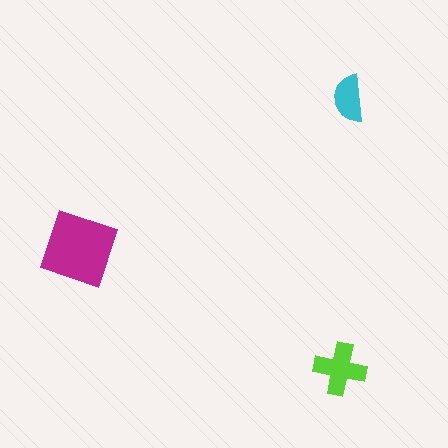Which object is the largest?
The magenta diamond.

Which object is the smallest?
The cyan semicircle.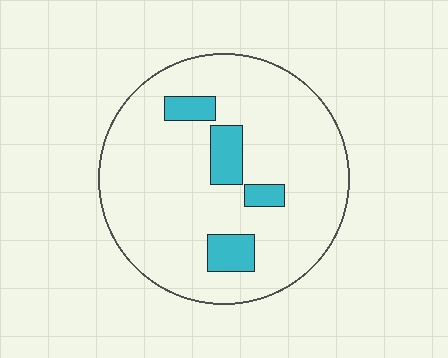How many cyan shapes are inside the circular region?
4.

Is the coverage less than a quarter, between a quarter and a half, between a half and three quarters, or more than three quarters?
Less than a quarter.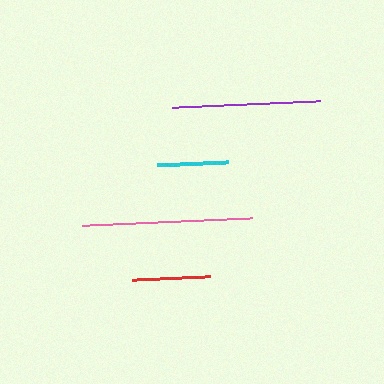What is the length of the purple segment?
The purple segment is approximately 149 pixels long.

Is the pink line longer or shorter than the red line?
The pink line is longer than the red line.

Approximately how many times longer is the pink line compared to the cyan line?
The pink line is approximately 2.4 times the length of the cyan line.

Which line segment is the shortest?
The cyan line is the shortest at approximately 70 pixels.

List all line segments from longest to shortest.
From longest to shortest: pink, purple, red, cyan.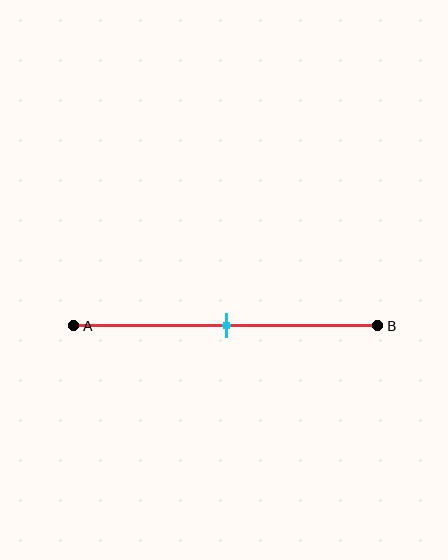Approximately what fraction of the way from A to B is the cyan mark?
The cyan mark is approximately 50% of the way from A to B.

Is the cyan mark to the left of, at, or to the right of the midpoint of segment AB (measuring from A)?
The cyan mark is approximately at the midpoint of segment AB.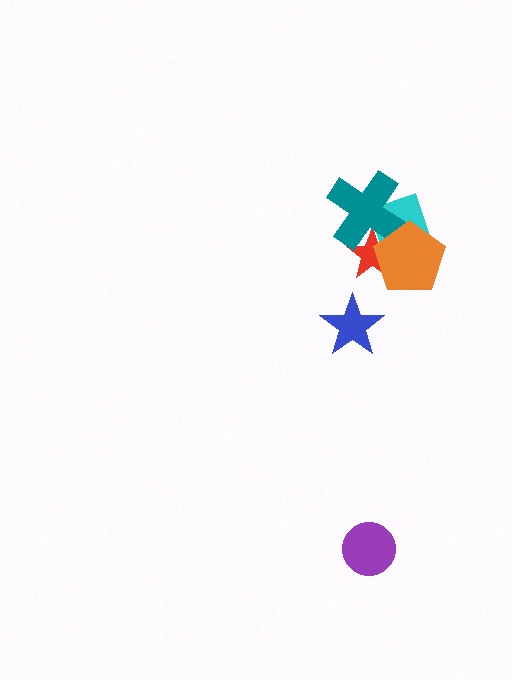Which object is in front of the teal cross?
The orange pentagon is in front of the teal cross.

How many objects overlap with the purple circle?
0 objects overlap with the purple circle.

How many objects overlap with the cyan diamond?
3 objects overlap with the cyan diamond.